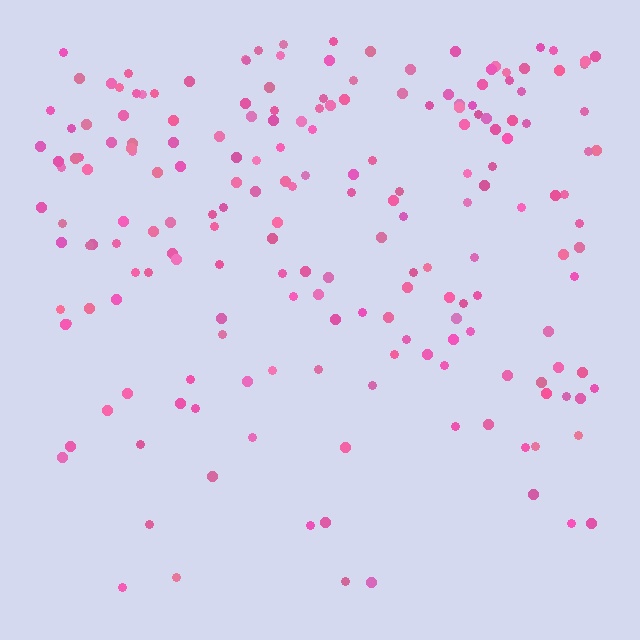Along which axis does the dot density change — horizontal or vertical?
Vertical.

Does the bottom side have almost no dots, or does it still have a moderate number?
Still a moderate number, just noticeably fewer than the top.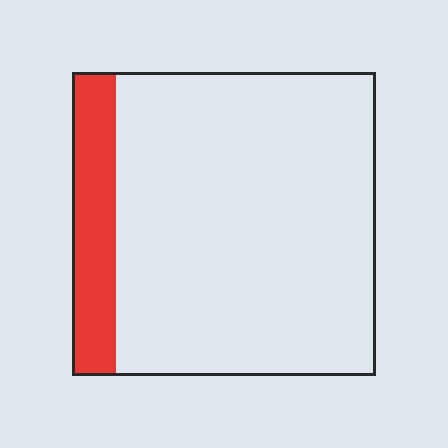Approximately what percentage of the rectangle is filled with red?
Approximately 15%.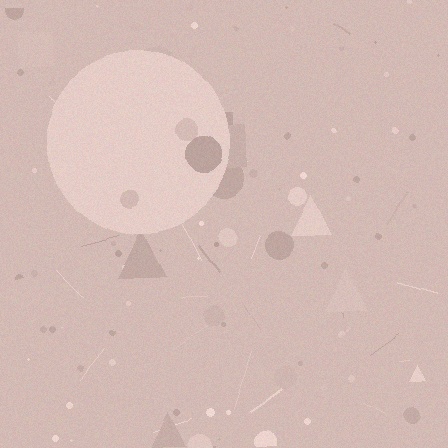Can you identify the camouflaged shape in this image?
The camouflaged shape is a circle.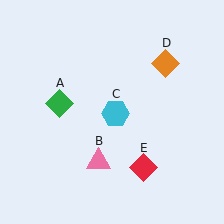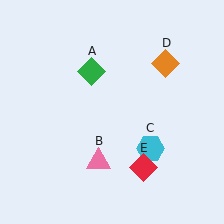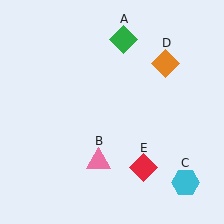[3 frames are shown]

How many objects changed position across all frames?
2 objects changed position: green diamond (object A), cyan hexagon (object C).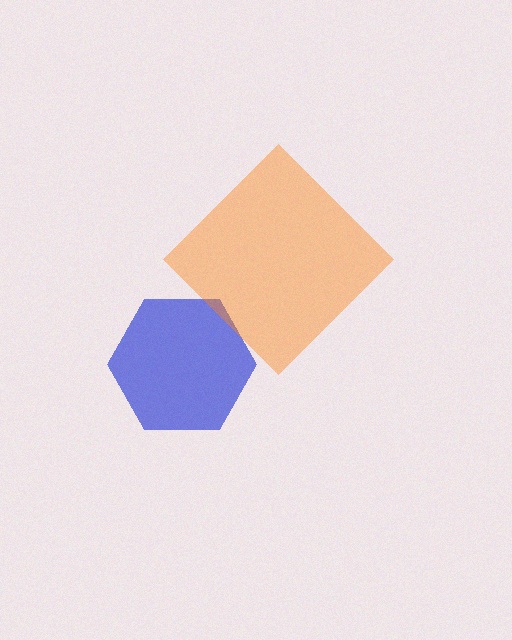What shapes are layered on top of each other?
The layered shapes are: a blue hexagon, an orange diamond.